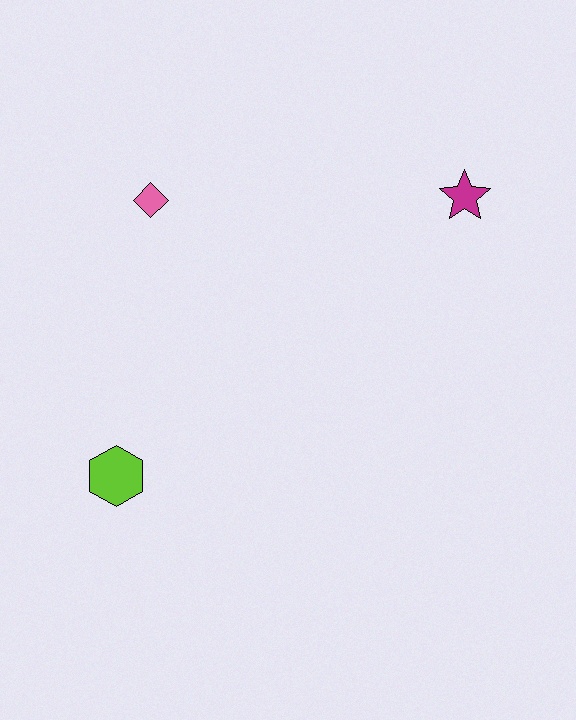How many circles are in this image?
There are no circles.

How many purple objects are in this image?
There are no purple objects.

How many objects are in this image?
There are 3 objects.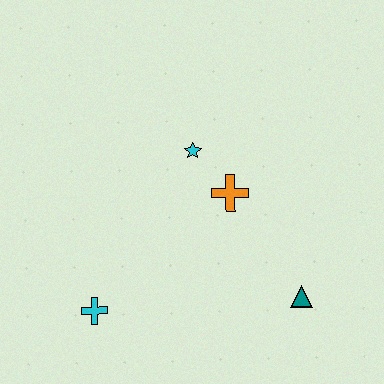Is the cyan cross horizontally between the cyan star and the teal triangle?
No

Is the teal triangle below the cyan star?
Yes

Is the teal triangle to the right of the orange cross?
Yes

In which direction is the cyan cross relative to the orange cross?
The cyan cross is to the left of the orange cross.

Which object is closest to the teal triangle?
The orange cross is closest to the teal triangle.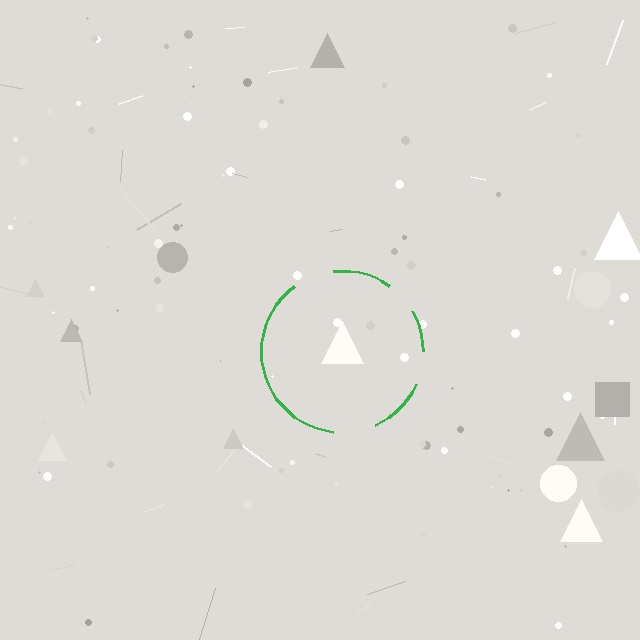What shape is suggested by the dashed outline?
The dashed outline suggests a circle.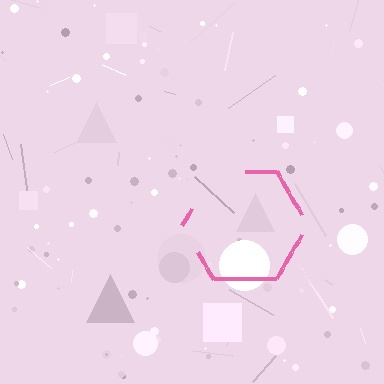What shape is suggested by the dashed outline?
The dashed outline suggests a hexagon.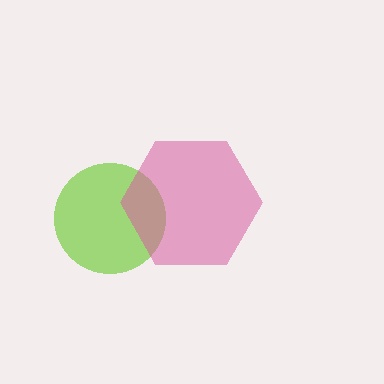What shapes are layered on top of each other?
The layered shapes are: a lime circle, a pink hexagon.